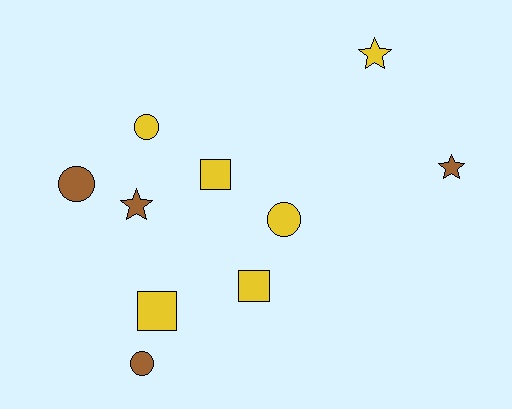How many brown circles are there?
There are 2 brown circles.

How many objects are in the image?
There are 10 objects.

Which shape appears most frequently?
Circle, with 4 objects.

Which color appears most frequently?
Yellow, with 6 objects.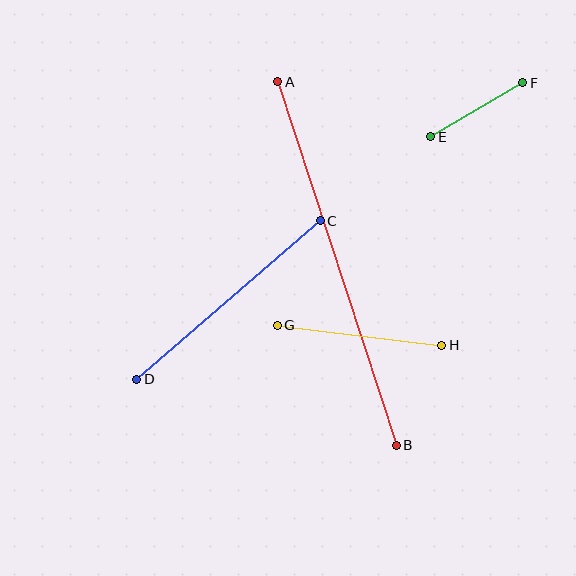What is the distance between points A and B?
The distance is approximately 382 pixels.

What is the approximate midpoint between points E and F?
The midpoint is at approximately (477, 110) pixels.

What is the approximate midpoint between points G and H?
The midpoint is at approximately (360, 335) pixels.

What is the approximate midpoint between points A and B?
The midpoint is at approximately (337, 263) pixels.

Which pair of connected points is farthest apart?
Points A and B are farthest apart.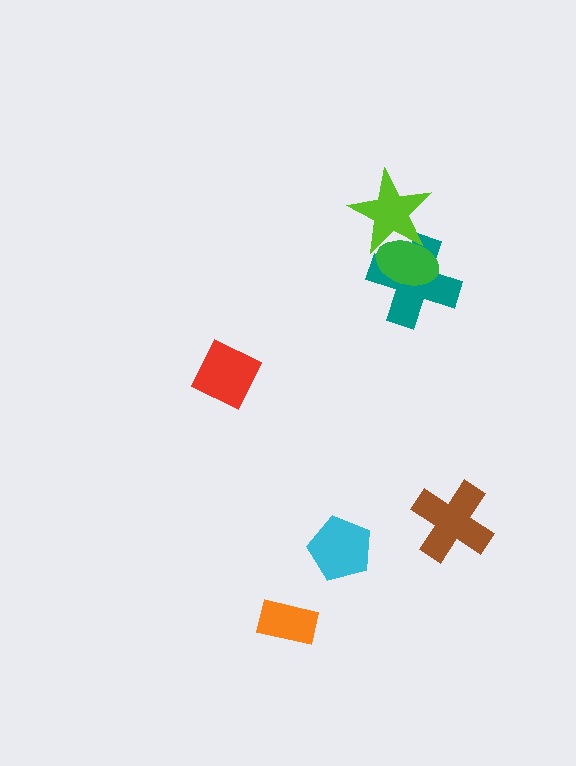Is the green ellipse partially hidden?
Yes, it is partially covered by another shape.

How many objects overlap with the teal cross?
2 objects overlap with the teal cross.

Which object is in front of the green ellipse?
The lime star is in front of the green ellipse.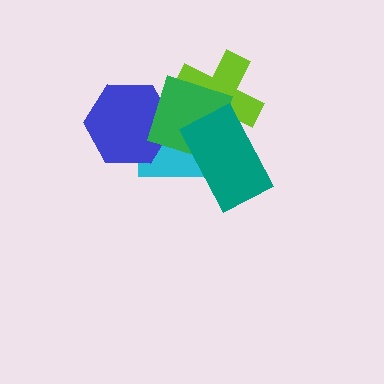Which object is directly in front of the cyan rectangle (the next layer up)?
The lime cross is directly in front of the cyan rectangle.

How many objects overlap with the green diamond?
4 objects overlap with the green diamond.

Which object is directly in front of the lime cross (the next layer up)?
The green diamond is directly in front of the lime cross.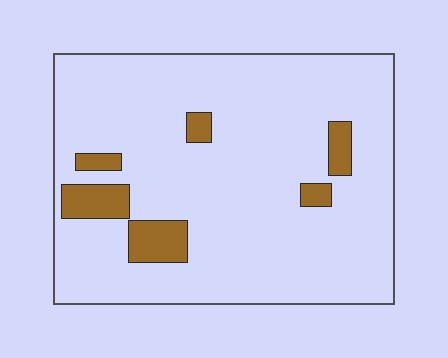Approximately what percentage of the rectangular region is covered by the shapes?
Approximately 10%.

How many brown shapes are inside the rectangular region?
6.